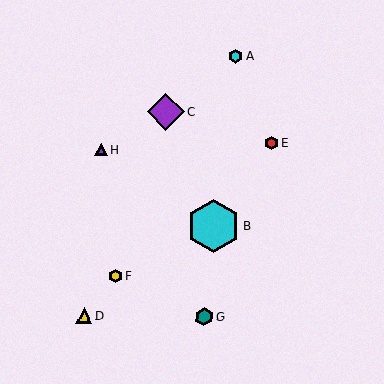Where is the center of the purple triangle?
The center of the purple triangle is at (101, 149).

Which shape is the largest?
The cyan hexagon (labeled B) is the largest.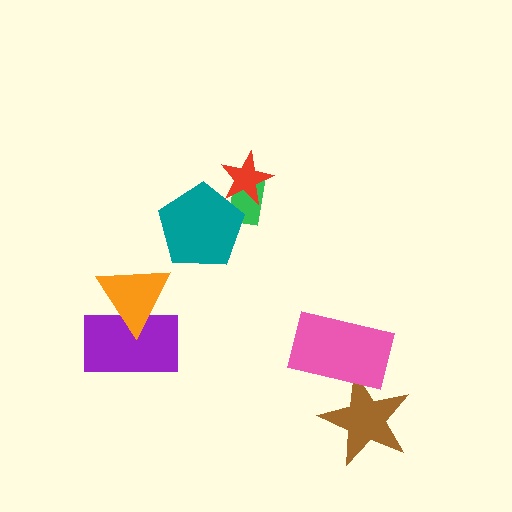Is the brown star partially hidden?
Yes, it is partially covered by another shape.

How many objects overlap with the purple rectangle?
1 object overlaps with the purple rectangle.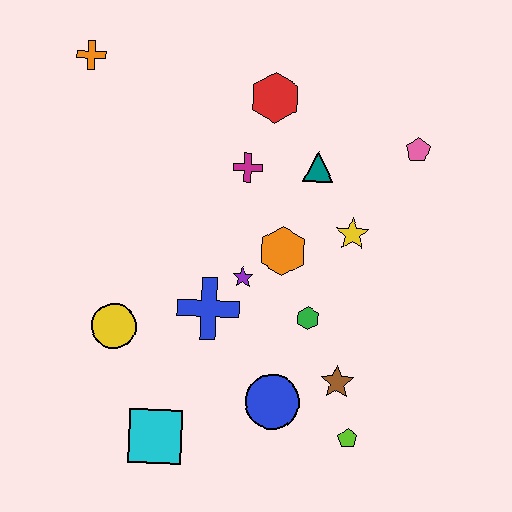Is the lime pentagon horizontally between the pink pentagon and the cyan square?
Yes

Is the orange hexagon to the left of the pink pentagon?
Yes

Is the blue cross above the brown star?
Yes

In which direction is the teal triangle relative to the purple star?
The teal triangle is above the purple star.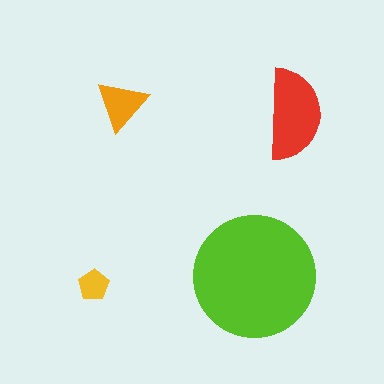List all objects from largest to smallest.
The lime circle, the red semicircle, the orange triangle, the yellow pentagon.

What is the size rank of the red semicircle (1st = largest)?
2nd.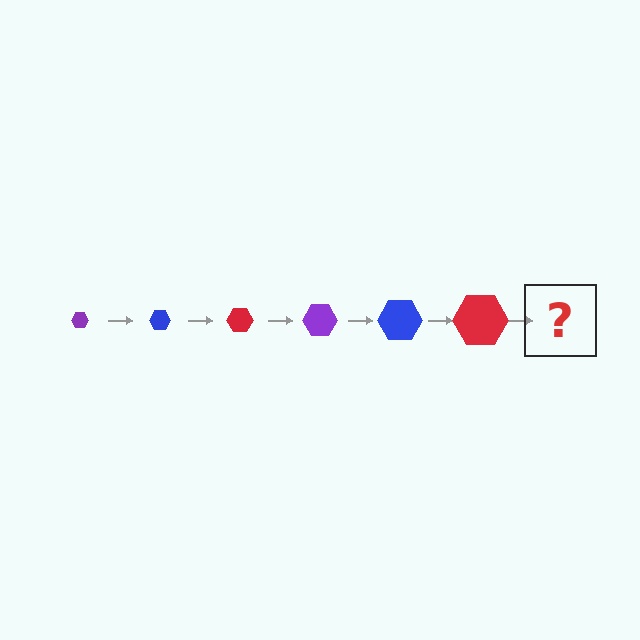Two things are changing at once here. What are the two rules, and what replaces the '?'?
The two rules are that the hexagon grows larger each step and the color cycles through purple, blue, and red. The '?' should be a purple hexagon, larger than the previous one.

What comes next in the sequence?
The next element should be a purple hexagon, larger than the previous one.